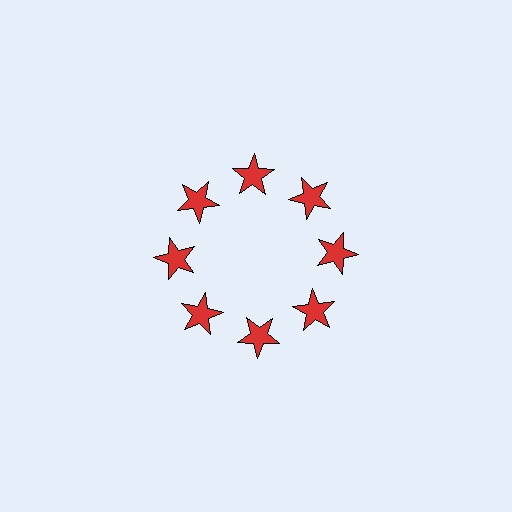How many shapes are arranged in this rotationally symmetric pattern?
There are 8 shapes, arranged in 8 groups of 1.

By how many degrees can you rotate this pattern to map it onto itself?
The pattern maps onto itself every 45 degrees of rotation.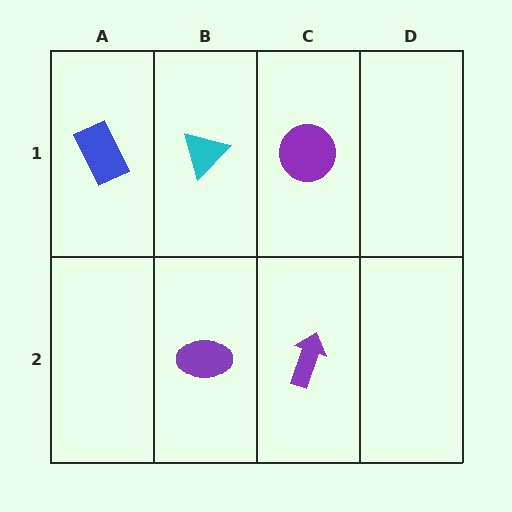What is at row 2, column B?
A purple ellipse.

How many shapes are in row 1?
3 shapes.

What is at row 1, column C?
A purple circle.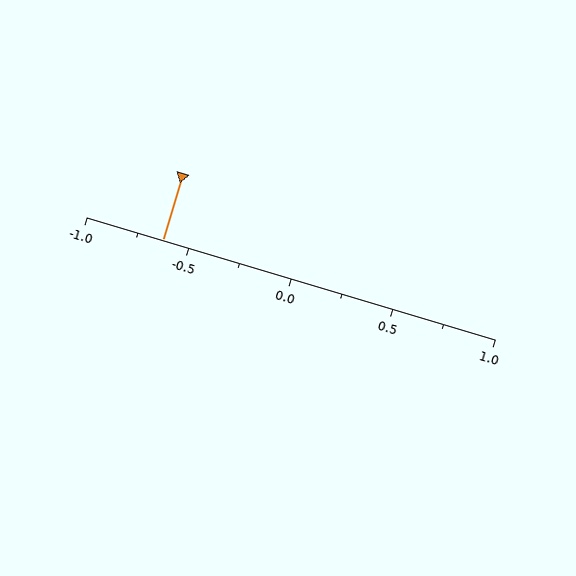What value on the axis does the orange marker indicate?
The marker indicates approximately -0.62.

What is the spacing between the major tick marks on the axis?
The major ticks are spaced 0.5 apart.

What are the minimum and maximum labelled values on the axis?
The axis runs from -1.0 to 1.0.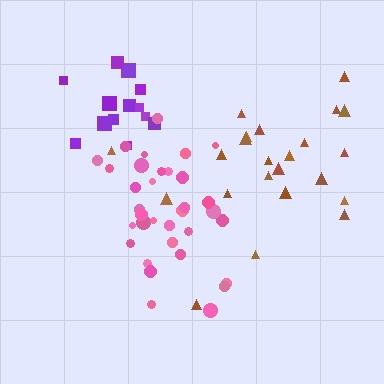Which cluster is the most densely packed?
Pink.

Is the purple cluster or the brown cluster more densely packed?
Purple.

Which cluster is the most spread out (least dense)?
Brown.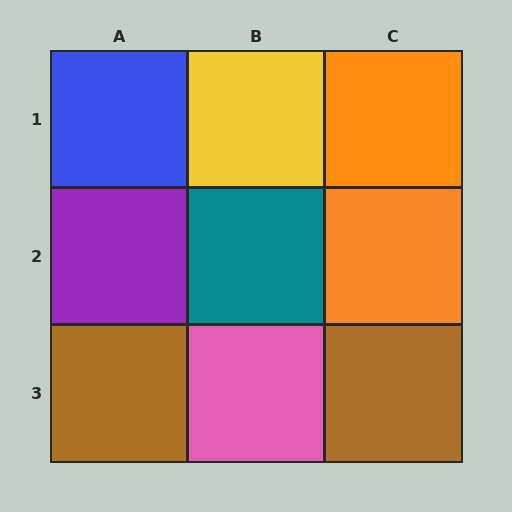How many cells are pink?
1 cell is pink.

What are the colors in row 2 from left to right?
Purple, teal, orange.